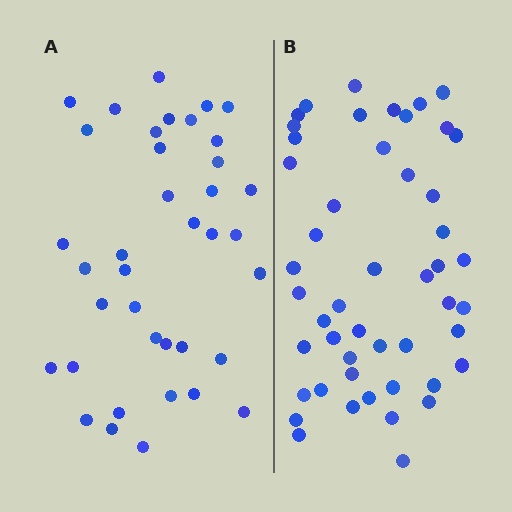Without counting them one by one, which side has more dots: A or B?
Region B (the right region) has more dots.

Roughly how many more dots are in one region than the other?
Region B has roughly 12 or so more dots than region A.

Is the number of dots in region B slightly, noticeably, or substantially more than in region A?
Region B has noticeably more, but not dramatically so. The ratio is roughly 1.3 to 1.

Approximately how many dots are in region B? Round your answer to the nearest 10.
About 50 dots. (The exact count is 49, which rounds to 50.)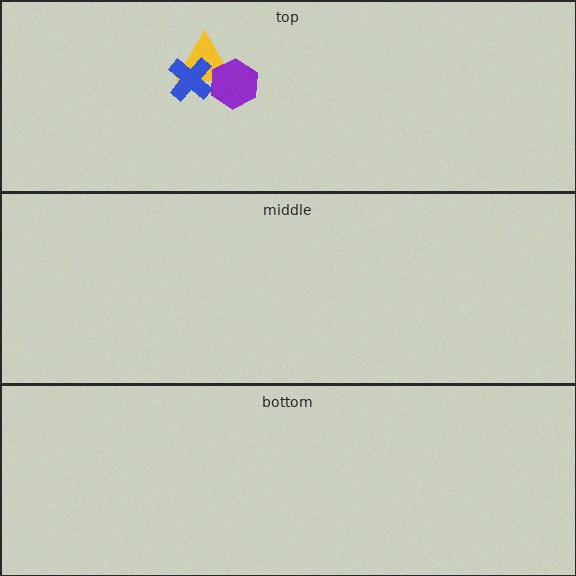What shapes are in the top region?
The yellow triangle, the purple hexagon, the blue cross.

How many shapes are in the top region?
3.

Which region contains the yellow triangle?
The top region.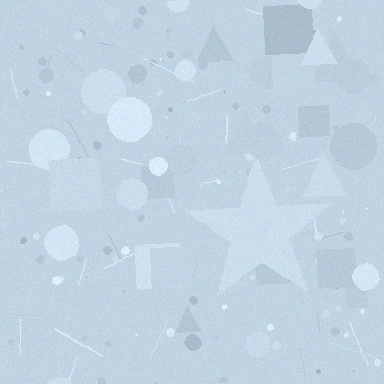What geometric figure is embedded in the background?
A star is embedded in the background.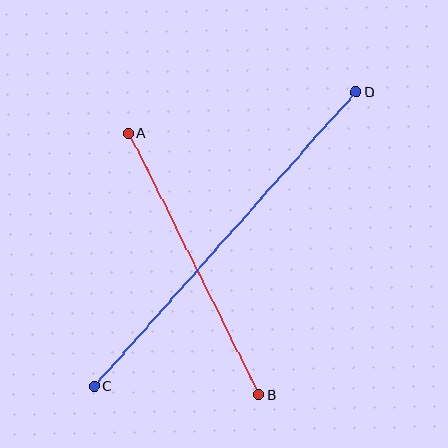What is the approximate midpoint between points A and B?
The midpoint is at approximately (194, 264) pixels.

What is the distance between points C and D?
The distance is approximately 394 pixels.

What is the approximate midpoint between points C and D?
The midpoint is at approximately (225, 239) pixels.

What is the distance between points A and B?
The distance is approximately 293 pixels.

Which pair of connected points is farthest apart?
Points C and D are farthest apart.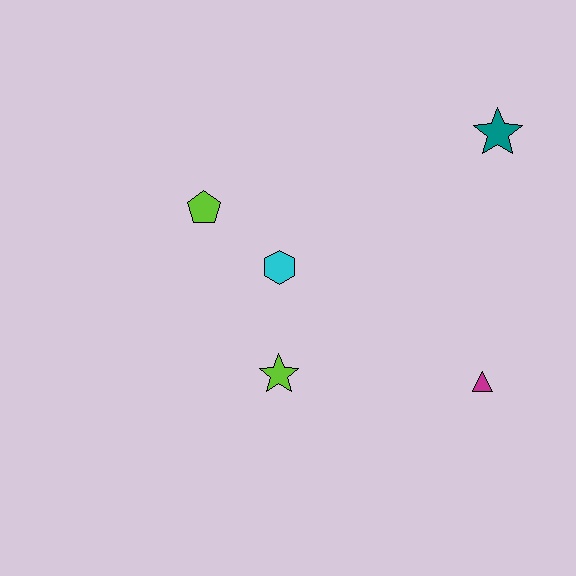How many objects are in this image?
There are 5 objects.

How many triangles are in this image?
There is 1 triangle.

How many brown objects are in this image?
There are no brown objects.